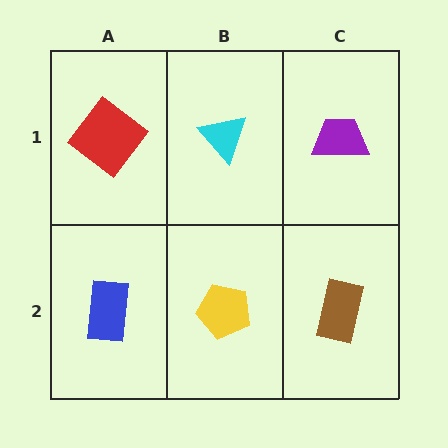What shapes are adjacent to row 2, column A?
A red diamond (row 1, column A), a yellow pentagon (row 2, column B).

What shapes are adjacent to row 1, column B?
A yellow pentagon (row 2, column B), a red diamond (row 1, column A), a purple trapezoid (row 1, column C).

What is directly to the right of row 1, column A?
A cyan triangle.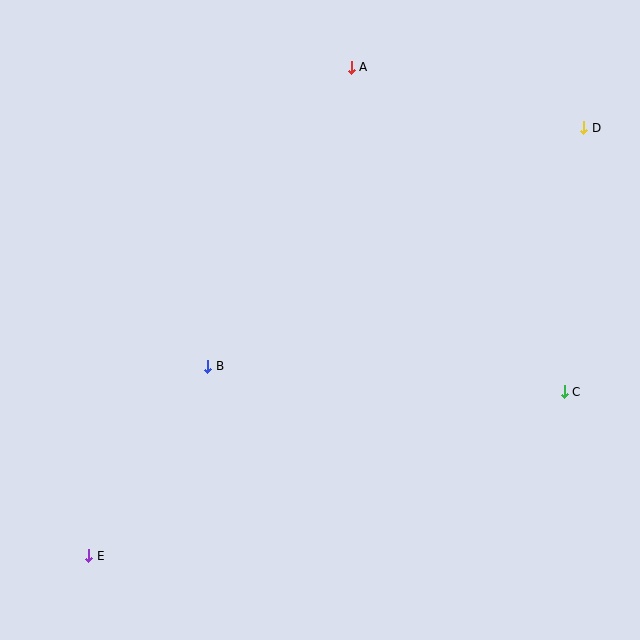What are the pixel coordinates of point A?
Point A is at (351, 67).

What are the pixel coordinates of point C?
Point C is at (564, 392).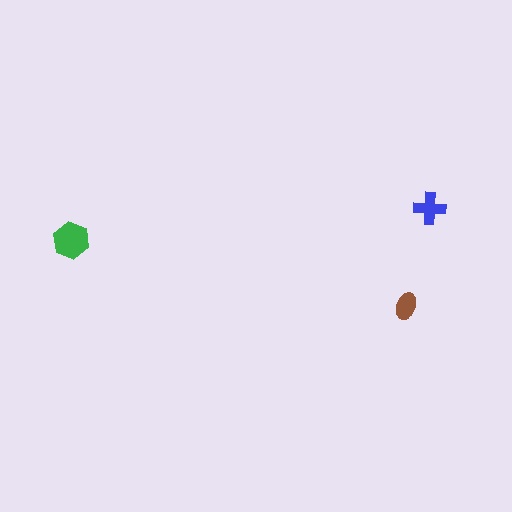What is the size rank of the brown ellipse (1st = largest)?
3rd.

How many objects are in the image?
There are 3 objects in the image.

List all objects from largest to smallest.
The green hexagon, the blue cross, the brown ellipse.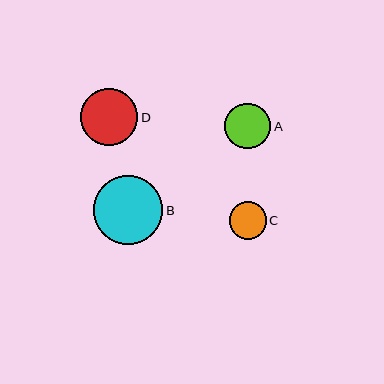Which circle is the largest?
Circle B is the largest with a size of approximately 69 pixels.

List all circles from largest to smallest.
From largest to smallest: B, D, A, C.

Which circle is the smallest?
Circle C is the smallest with a size of approximately 37 pixels.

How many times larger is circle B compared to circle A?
Circle B is approximately 1.5 times the size of circle A.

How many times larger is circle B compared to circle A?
Circle B is approximately 1.5 times the size of circle A.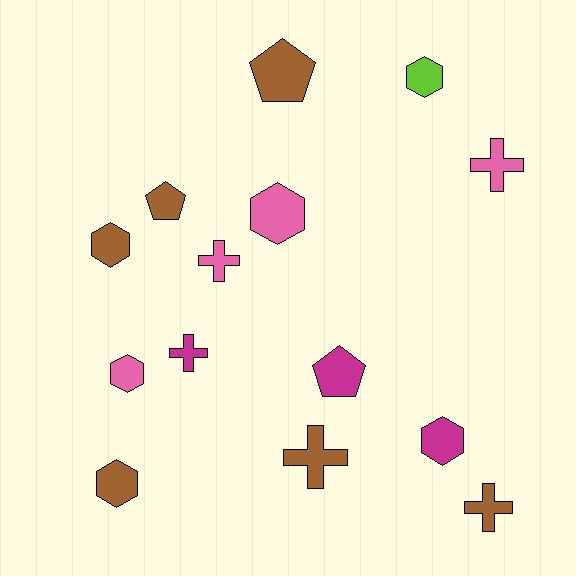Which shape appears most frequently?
Hexagon, with 6 objects.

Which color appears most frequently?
Brown, with 6 objects.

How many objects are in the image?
There are 14 objects.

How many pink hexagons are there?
There are 2 pink hexagons.